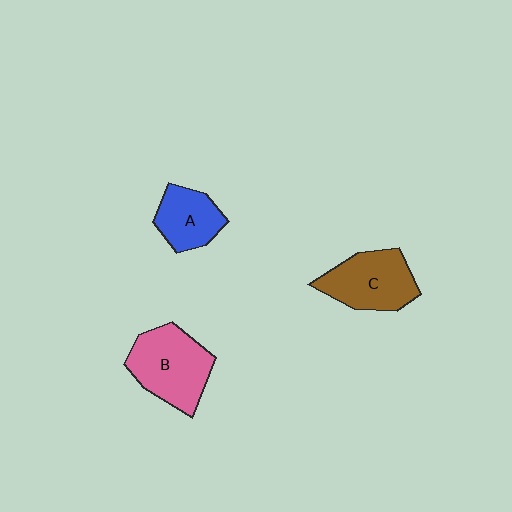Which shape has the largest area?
Shape B (pink).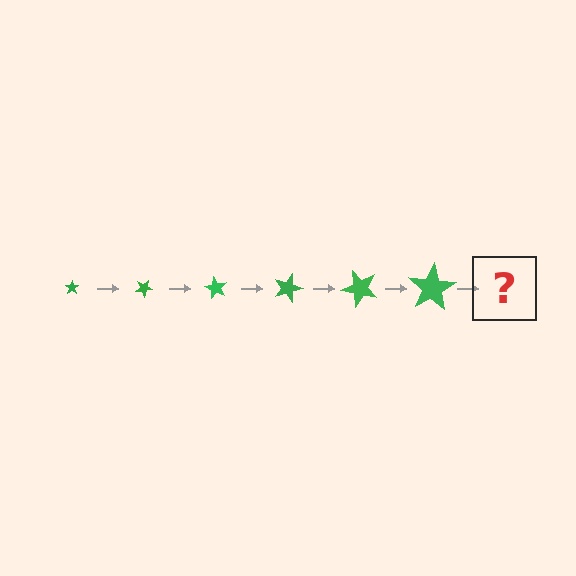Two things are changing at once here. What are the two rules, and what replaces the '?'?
The two rules are that the star grows larger each step and it rotates 30 degrees each step. The '?' should be a star, larger than the previous one and rotated 180 degrees from the start.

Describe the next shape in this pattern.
It should be a star, larger than the previous one and rotated 180 degrees from the start.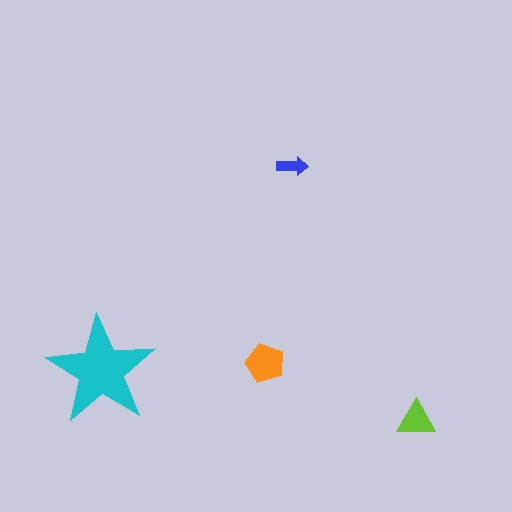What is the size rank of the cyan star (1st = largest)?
1st.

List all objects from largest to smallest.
The cyan star, the orange pentagon, the lime triangle, the blue arrow.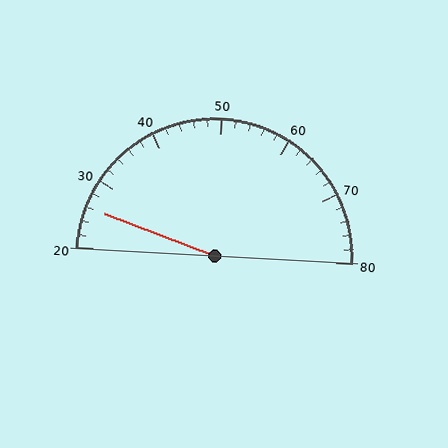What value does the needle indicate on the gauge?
The needle indicates approximately 26.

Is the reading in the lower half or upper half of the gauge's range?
The reading is in the lower half of the range (20 to 80).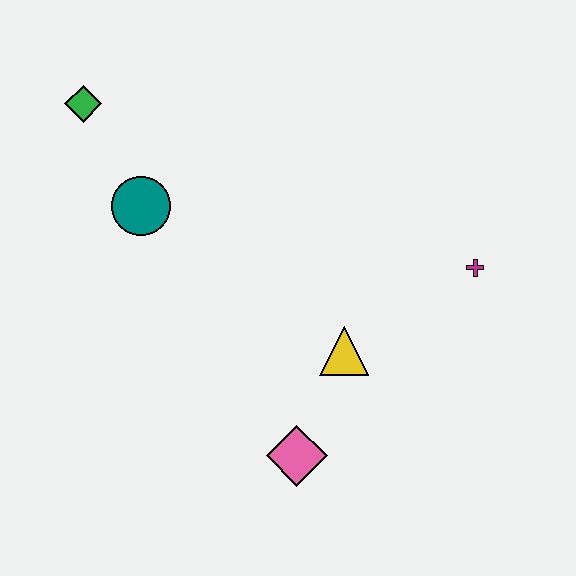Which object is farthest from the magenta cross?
The green diamond is farthest from the magenta cross.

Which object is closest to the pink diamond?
The yellow triangle is closest to the pink diamond.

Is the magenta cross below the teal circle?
Yes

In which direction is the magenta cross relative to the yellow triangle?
The magenta cross is to the right of the yellow triangle.